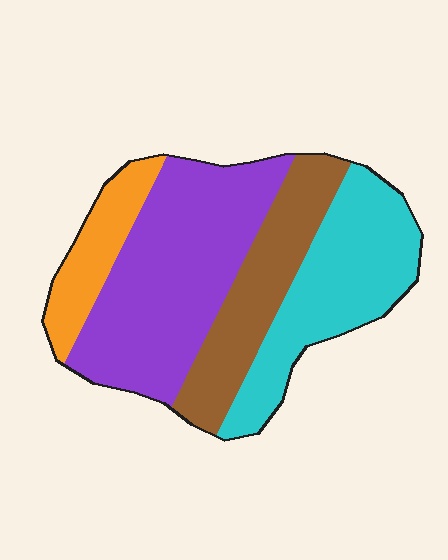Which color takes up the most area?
Purple, at roughly 40%.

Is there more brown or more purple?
Purple.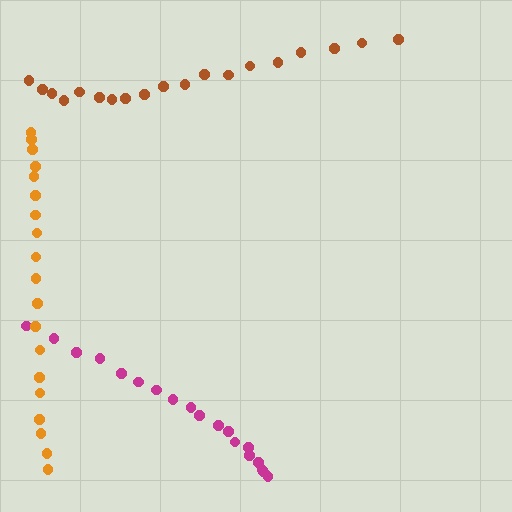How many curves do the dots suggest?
There are 3 distinct paths.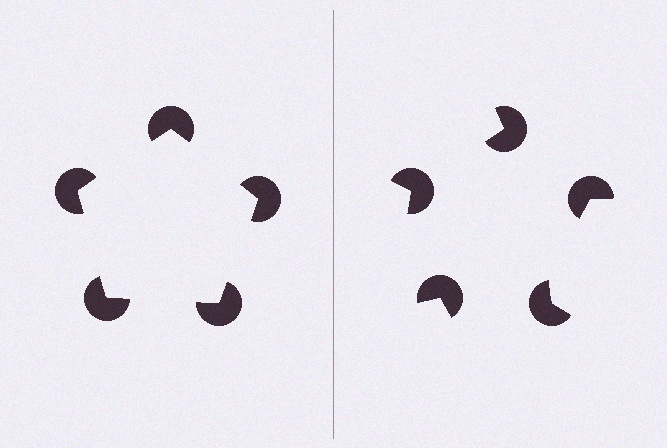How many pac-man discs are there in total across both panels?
10 — 5 on each side.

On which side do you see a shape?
An illusory pentagon appears on the left side. On the right side the wedge cuts are rotated, so no coherent shape forms.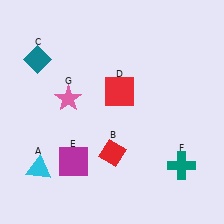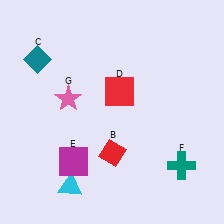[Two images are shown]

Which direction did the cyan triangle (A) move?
The cyan triangle (A) moved right.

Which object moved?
The cyan triangle (A) moved right.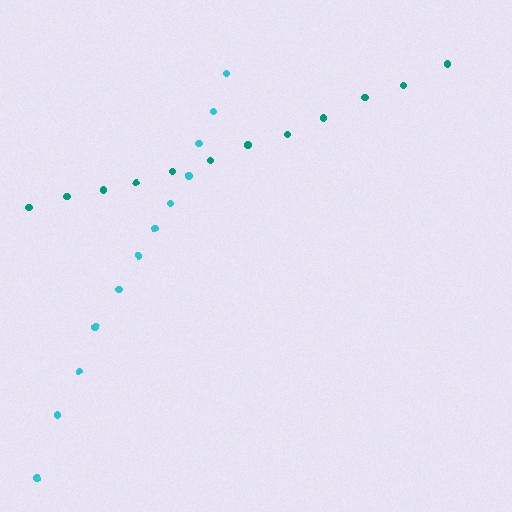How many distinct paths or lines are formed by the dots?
There are 2 distinct paths.